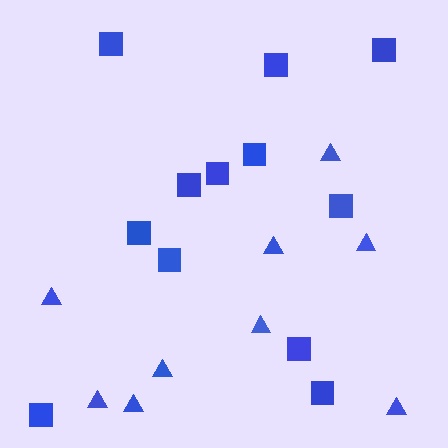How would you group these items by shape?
There are 2 groups: one group of triangles (9) and one group of squares (12).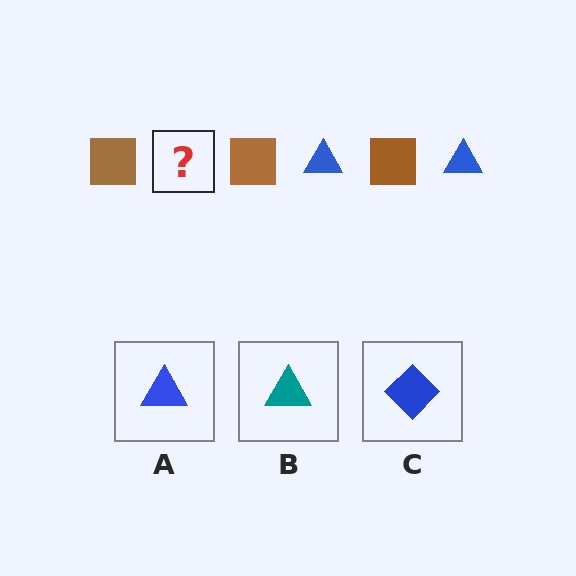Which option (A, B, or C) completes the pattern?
A.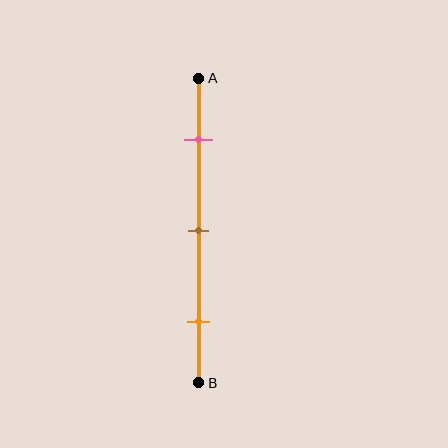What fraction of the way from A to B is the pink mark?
The pink mark is approximately 20% (0.2) of the way from A to B.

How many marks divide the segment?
There are 3 marks dividing the segment.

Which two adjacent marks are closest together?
The pink and brown marks are the closest adjacent pair.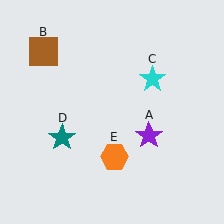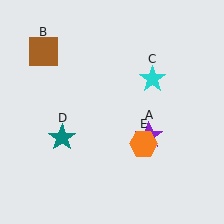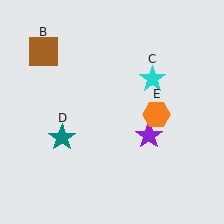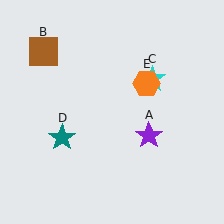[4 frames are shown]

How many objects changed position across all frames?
1 object changed position: orange hexagon (object E).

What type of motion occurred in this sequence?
The orange hexagon (object E) rotated counterclockwise around the center of the scene.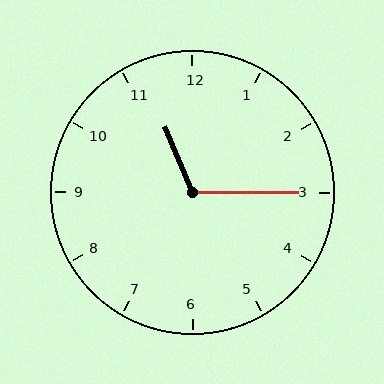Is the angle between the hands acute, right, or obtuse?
It is obtuse.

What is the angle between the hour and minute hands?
Approximately 112 degrees.